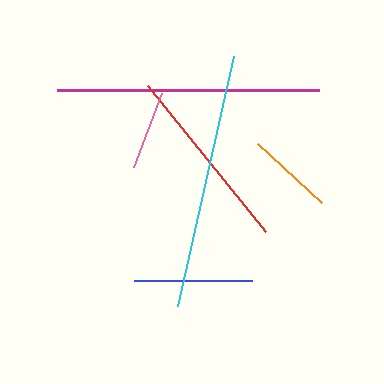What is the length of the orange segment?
The orange segment is approximately 88 pixels long.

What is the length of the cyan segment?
The cyan segment is approximately 257 pixels long.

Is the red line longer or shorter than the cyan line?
The cyan line is longer than the red line.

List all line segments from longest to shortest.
From longest to shortest: magenta, cyan, red, blue, orange, pink.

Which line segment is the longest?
The magenta line is the longest at approximately 262 pixels.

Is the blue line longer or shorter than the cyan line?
The cyan line is longer than the blue line.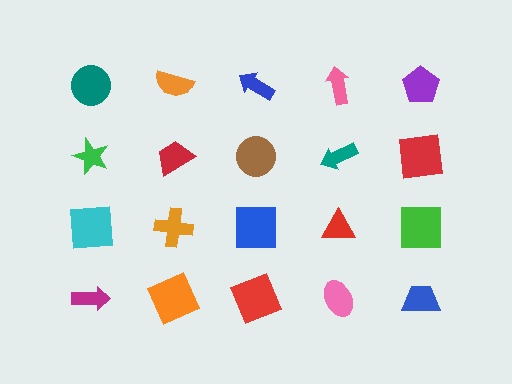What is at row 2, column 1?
A green star.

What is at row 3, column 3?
A blue square.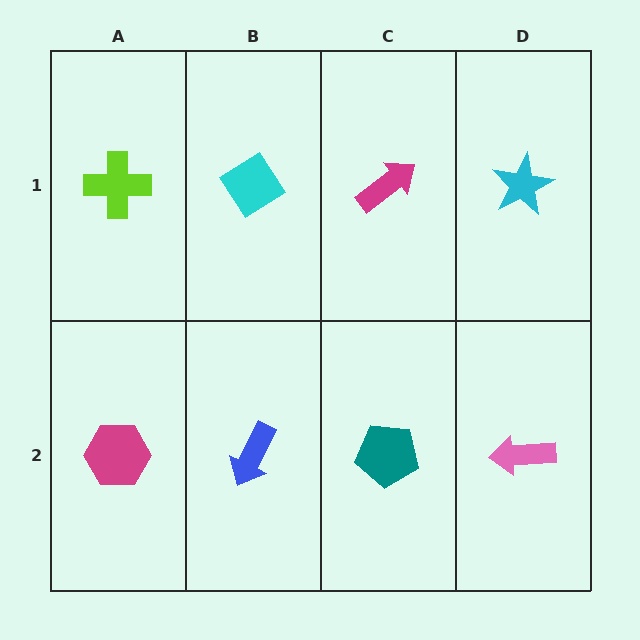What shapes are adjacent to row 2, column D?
A cyan star (row 1, column D), a teal pentagon (row 2, column C).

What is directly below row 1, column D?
A pink arrow.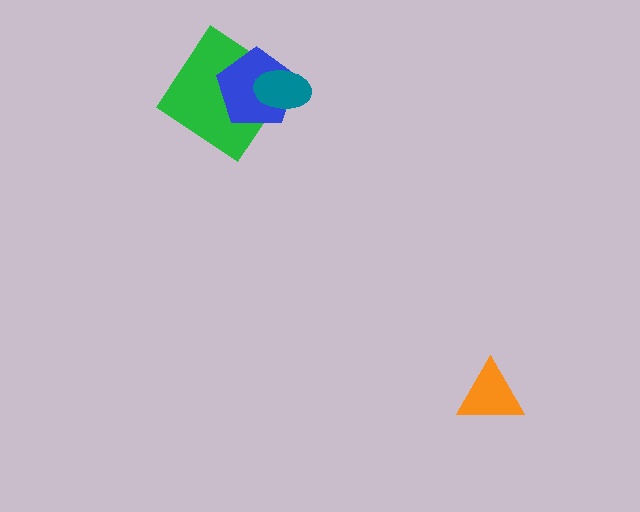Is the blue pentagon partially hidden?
Yes, it is partially covered by another shape.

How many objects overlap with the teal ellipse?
2 objects overlap with the teal ellipse.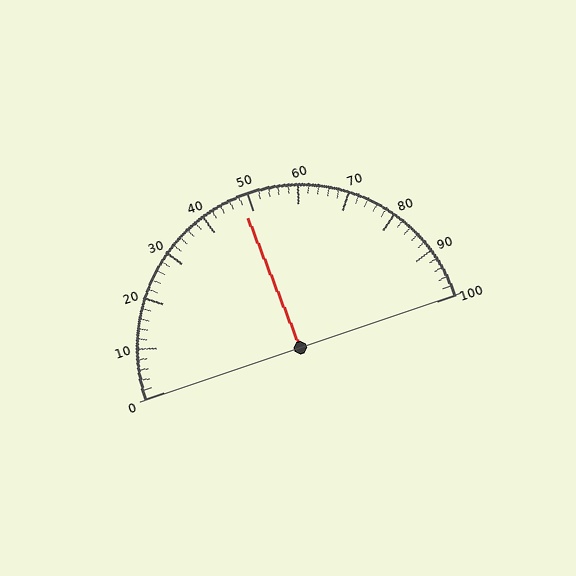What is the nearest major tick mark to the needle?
The nearest major tick mark is 50.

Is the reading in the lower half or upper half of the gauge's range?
The reading is in the lower half of the range (0 to 100).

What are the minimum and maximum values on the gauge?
The gauge ranges from 0 to 100.